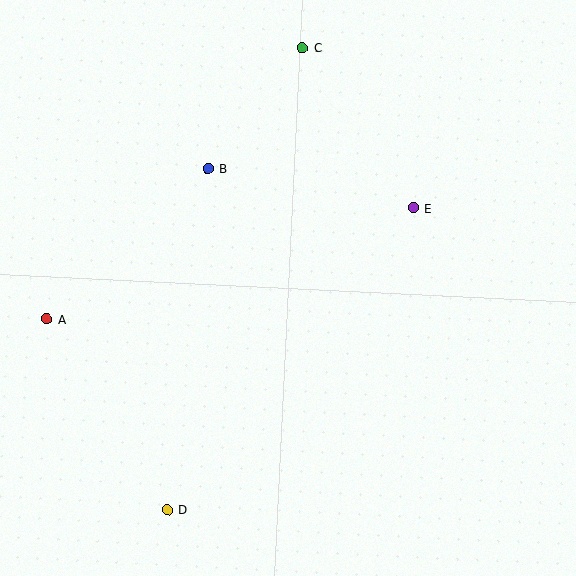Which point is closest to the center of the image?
Point B at (208, 168) is closest to the center.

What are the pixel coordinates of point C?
Point C is at (302, 48).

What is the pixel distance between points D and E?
The distance between D and E is 389 pixels.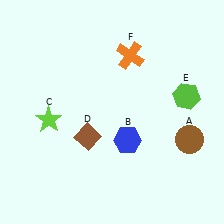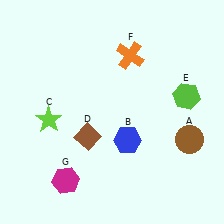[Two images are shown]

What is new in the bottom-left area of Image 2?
A magenta hexagon (G) was added in the bottom-left area of Image 2.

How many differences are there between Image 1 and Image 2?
There is 1 difference between the two images.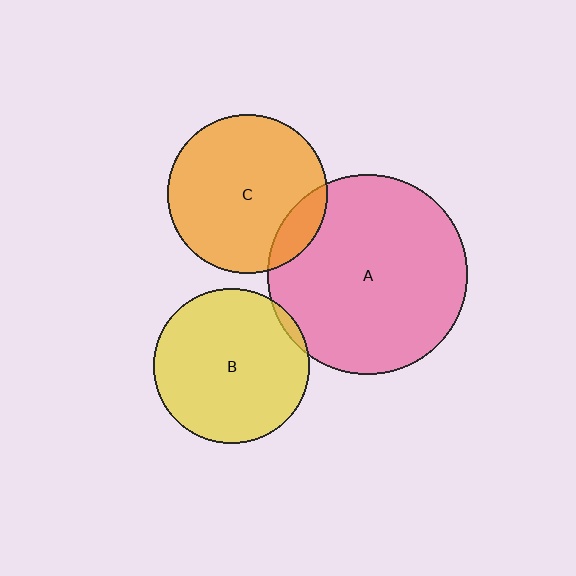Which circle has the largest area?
Circle A (pink).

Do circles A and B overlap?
Yes.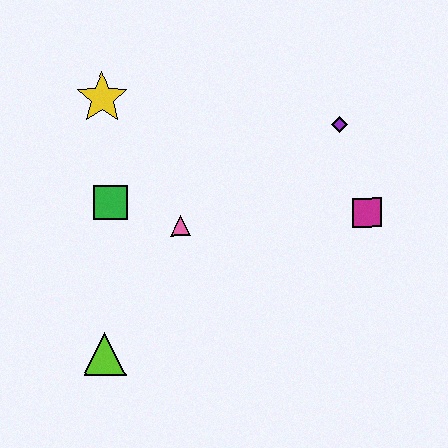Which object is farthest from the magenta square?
The lime triangle is farthest from the magenta square.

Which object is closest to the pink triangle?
The green square is closest to the pink triangle.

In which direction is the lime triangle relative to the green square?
The lime triangle is below the green square.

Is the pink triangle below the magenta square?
Yes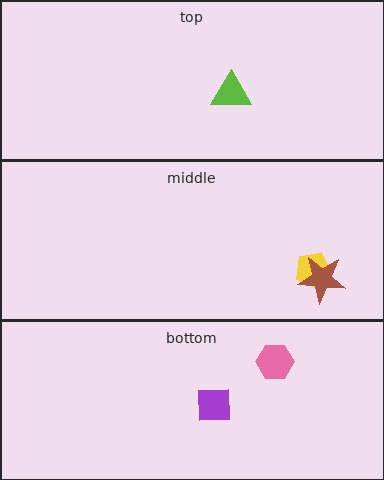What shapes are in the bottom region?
The purple square, the pink hexagon.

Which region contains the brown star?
The middle region.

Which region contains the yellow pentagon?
The middle region.